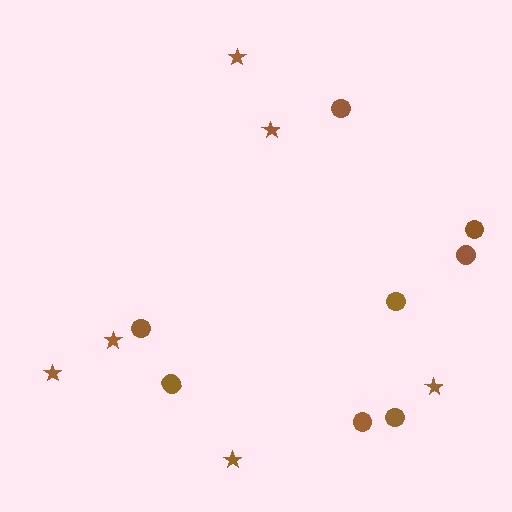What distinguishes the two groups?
There are 2 groups: one group of circles (8) and one group of stars (6).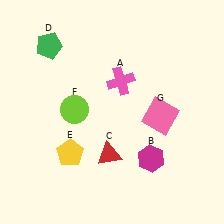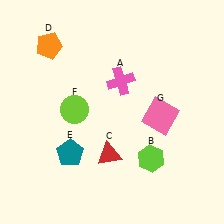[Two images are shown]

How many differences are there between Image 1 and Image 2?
There are 3 differences between the two images.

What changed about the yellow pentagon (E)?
In Image 1, E is yellow. In Image 2, it changed to teal.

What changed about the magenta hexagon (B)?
In Image 1, B is magenta. In Image 2, it changed to lime.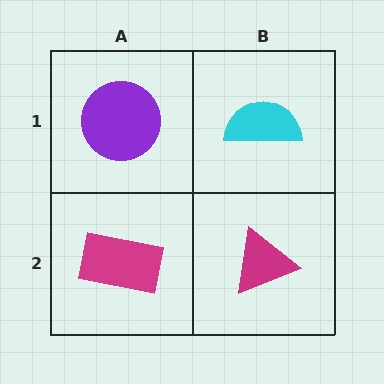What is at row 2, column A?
A magenta rectangle.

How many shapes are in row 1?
2 shapes.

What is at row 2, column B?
A magenta triangle.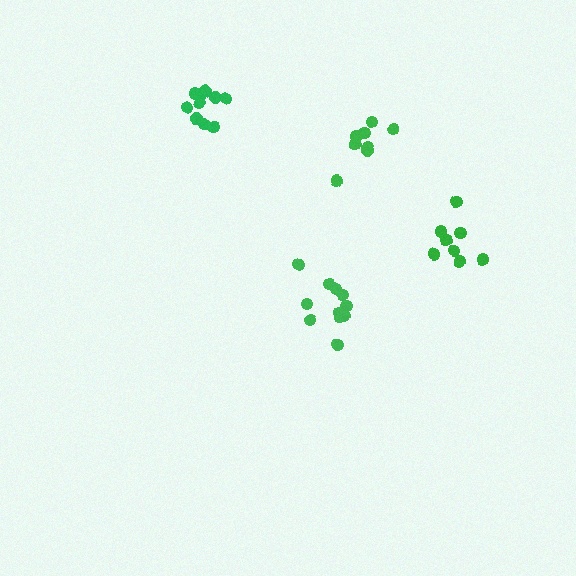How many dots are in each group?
Group 1: 8 dots, Group 2: 10 dots, Group 3: 8 dots, Group 4: 11 dots (37 total).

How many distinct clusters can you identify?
There are 4 distinct clusters.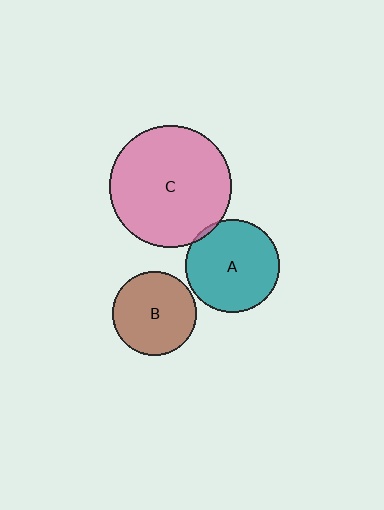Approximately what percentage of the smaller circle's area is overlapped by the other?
Approximately 5%.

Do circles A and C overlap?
Yes.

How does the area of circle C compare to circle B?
Approximately 2.1 times.